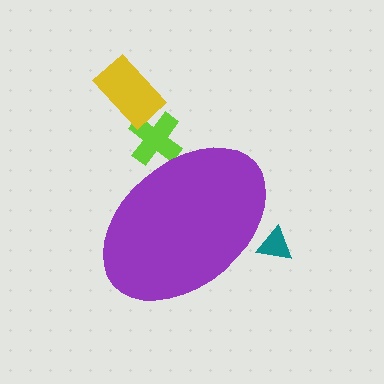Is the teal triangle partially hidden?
Yes, the teal triangle is partially hidden behind the purple ellipse.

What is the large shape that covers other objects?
A purple ellipse.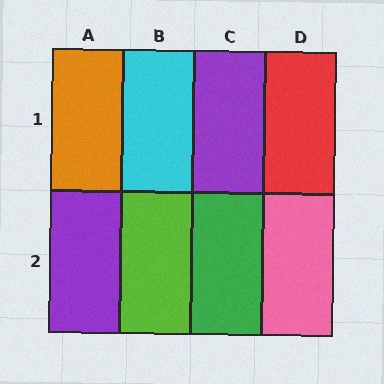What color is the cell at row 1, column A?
Orange.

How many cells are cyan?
1 cell is cyan.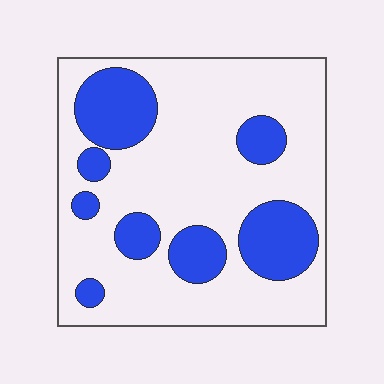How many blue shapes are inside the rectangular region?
8.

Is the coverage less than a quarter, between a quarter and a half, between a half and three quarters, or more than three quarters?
Between a quarter and a half.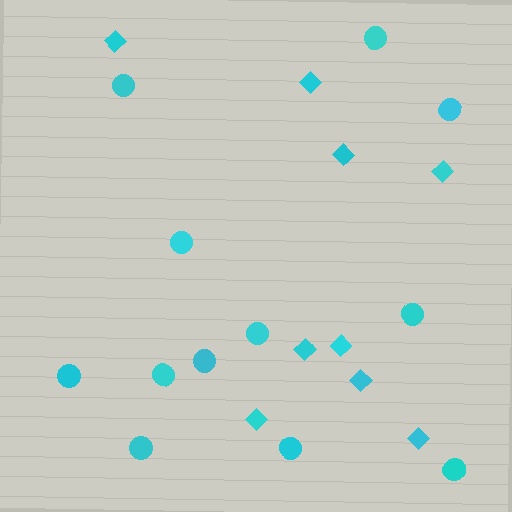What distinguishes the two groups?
There are 2 groups: one group of diamonds (9) and one group of circles (12).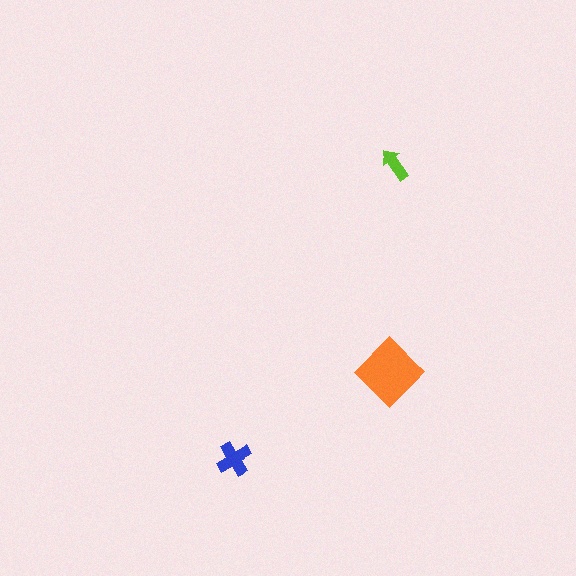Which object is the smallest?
The lime arrow.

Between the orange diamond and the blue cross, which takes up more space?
The orange diamond.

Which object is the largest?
The orange diamond.